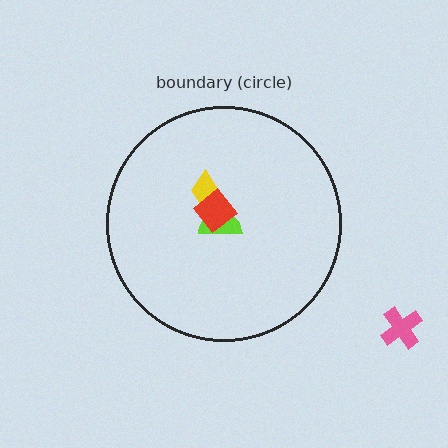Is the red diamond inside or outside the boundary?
Inside.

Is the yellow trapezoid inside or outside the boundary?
Inside.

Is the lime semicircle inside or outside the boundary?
Inside.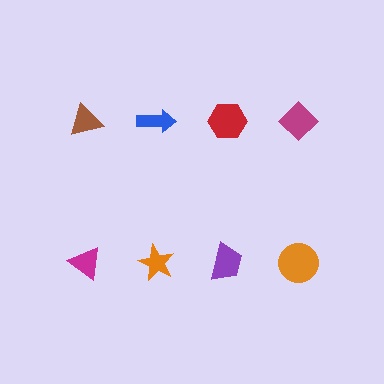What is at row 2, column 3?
A purple trapezoid.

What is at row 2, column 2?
An orange star.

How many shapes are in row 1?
4 shapes.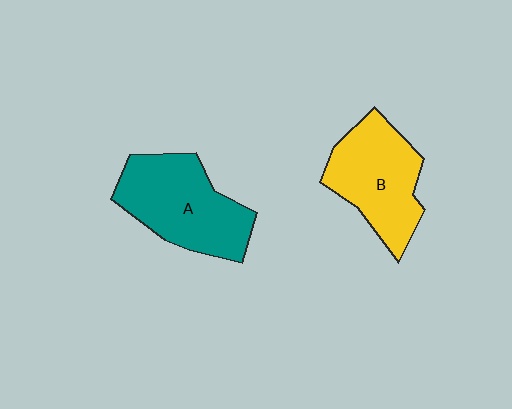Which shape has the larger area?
Shape A (teal).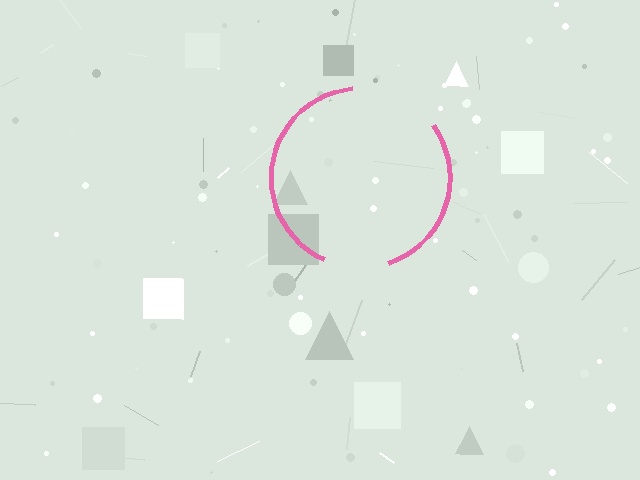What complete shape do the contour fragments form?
The contour fragments form a circle.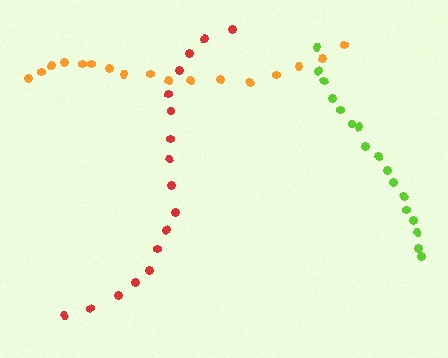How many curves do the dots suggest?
There are 3 distinct paths.